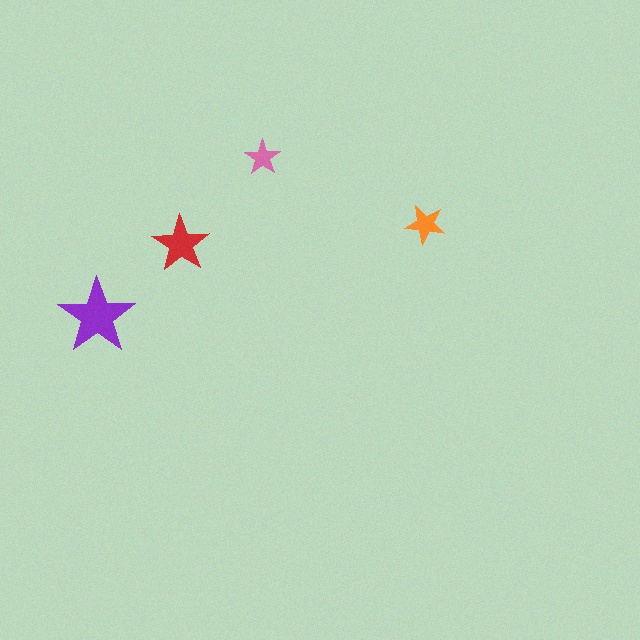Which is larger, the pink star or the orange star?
The orange one.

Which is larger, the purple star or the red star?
The purple one.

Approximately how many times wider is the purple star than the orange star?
About 2 times wider.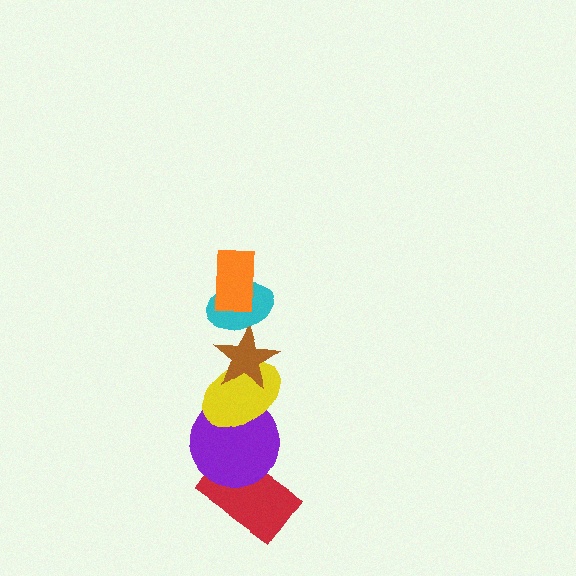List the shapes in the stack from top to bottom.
From top to bottom: the orange rectangle, the cyan ellipse, the brown star, the yellow ellipse, the purple circle, the red rectangle.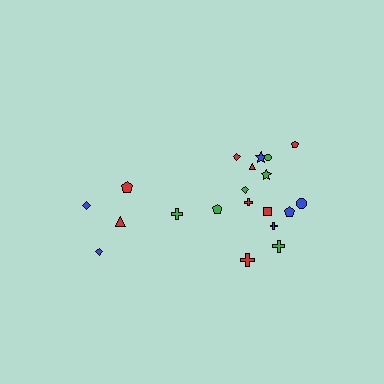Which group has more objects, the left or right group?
The right group.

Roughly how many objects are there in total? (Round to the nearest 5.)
Roughly 20 objects in total.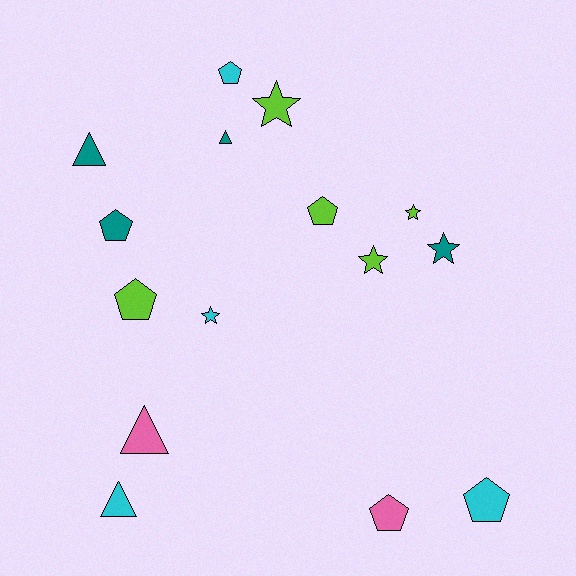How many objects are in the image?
There are 15 objects.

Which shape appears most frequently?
Pentagon, with 6 objects.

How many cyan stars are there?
There is 1 cyan star.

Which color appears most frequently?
Lime, with 5 objects.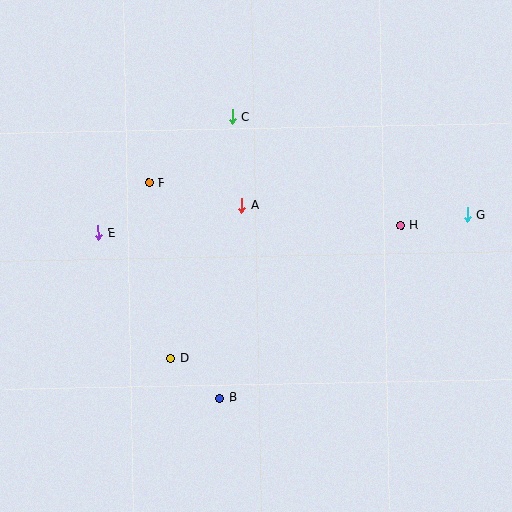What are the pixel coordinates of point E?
Point E is at (98, 233).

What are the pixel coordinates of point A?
Point A is at (242, 206).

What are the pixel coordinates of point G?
Point G is at (467, 215).